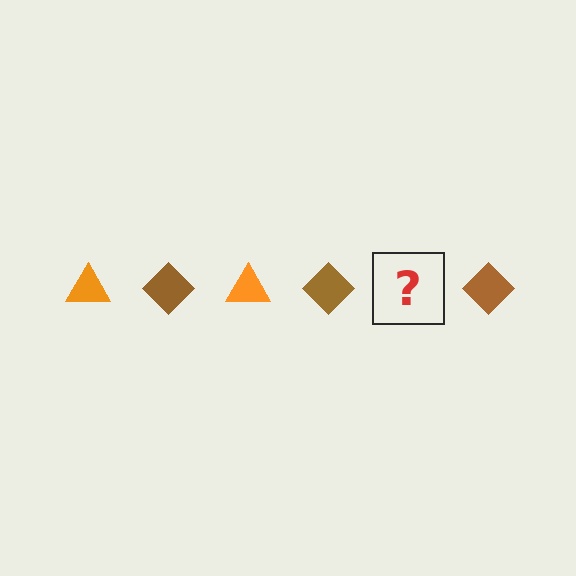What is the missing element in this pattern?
The missing element is an orange triangle.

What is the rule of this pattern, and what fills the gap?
The rule is that the pattern alternates between orange triangle and brown diamond. The gap should be filled with an orange triangle.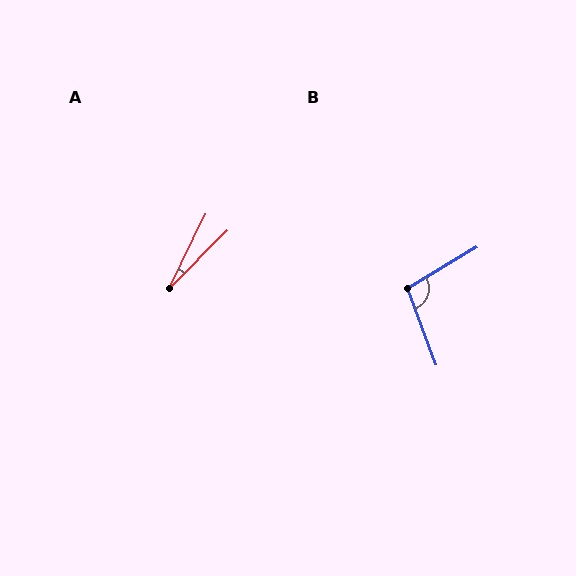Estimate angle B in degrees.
Approximately 100 degrees.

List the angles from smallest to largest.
A (19°), B (100°).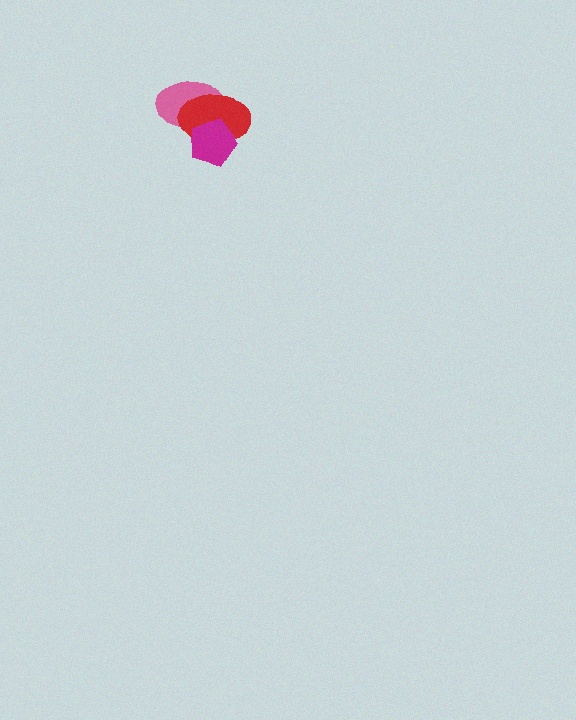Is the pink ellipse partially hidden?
Yes, it is partially covered by another shape.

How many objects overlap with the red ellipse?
2 objects overlap with the red ellipse.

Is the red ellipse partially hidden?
Yes, it is partially covered by another shape.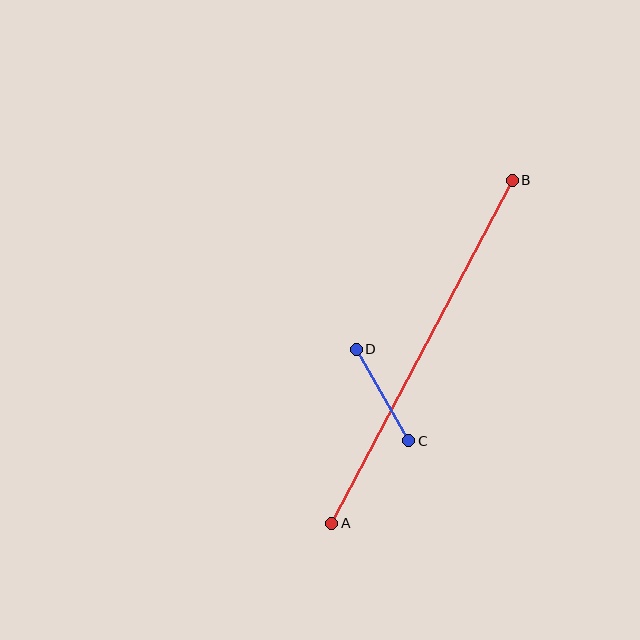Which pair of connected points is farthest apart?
Points A and B are farthest apart.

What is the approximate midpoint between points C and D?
The midpoint is at approximately (383, 395) pixels.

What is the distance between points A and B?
The distance is approximately 388 pixels.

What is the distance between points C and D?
The distance is approximately 106 pixels.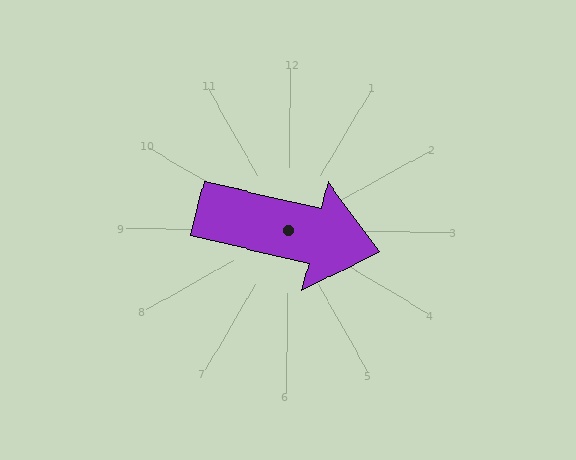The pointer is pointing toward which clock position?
Roughly 3 o'clock.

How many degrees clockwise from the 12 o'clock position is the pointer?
Approximately 103 degrees.